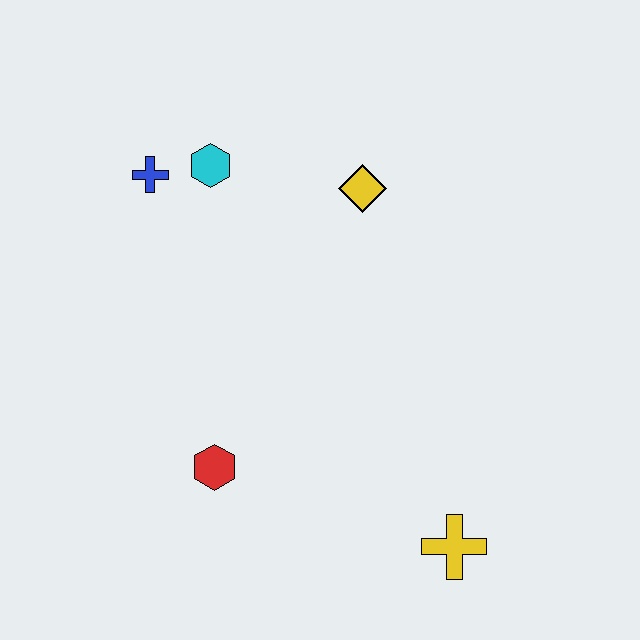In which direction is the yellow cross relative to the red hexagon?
The yellow cross is to the right of the red hexagon.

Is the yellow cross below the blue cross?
Yes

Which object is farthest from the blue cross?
The yellow cross is farthest from the blue cross.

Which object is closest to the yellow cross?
The red hexagon is closest to the yellow cross.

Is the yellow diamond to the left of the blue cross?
No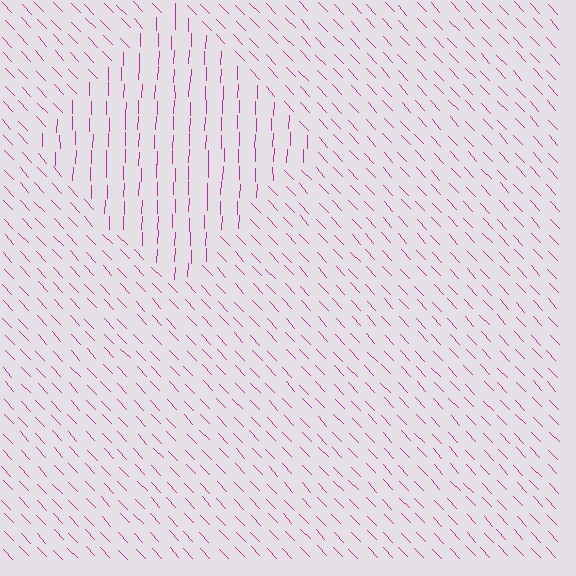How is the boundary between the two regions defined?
The boundary is defined purely by a change in line orientation (approximately 45 degrees difference). All lines are the same color and thickness.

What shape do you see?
I see a diamond.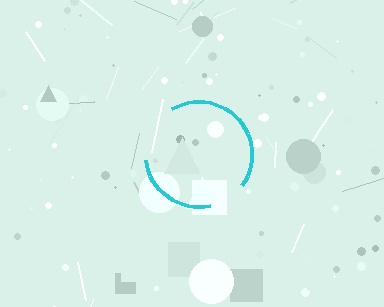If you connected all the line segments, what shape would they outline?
They would outline a circle.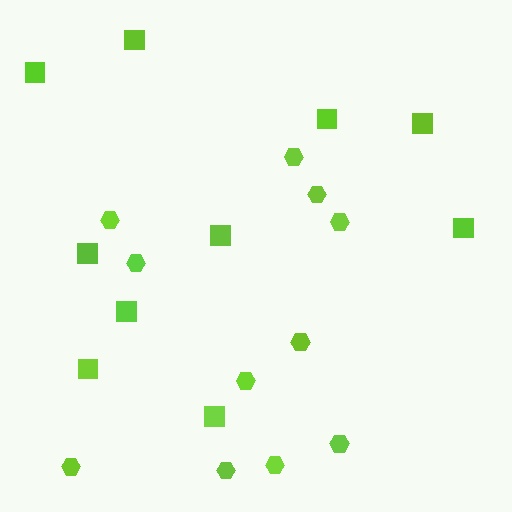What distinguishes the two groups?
There are 2 groups: one group of hexagons (11) and one group of squares (10).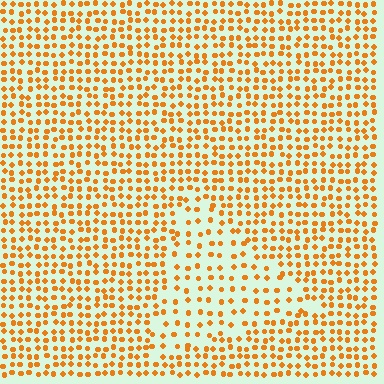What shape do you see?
I see a triangle.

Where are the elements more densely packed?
The elements are more densely packed outside the triangle boundary.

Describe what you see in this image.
The image contains small orange elements arranged at two different densities. A triangle-shaped region is visible where the elements are less densely packed than the surrounding area.